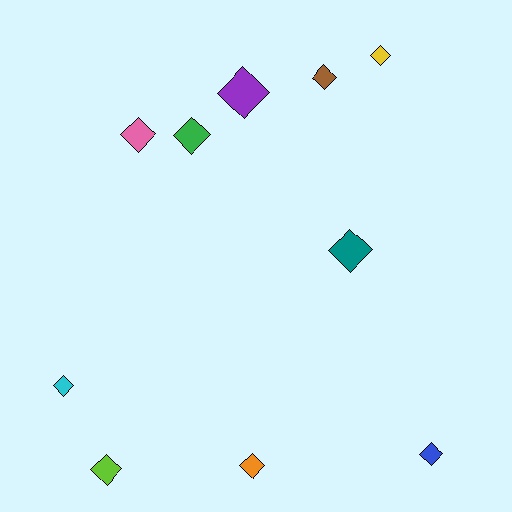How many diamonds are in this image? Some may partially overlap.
There are 10 diamonds.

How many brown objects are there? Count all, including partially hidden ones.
There is 1 brown object.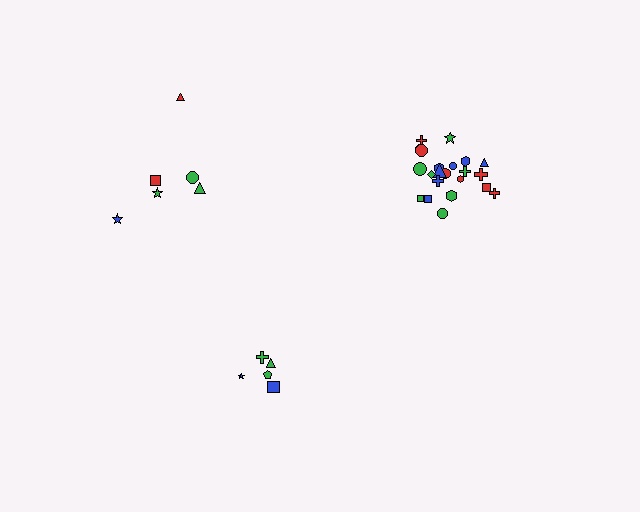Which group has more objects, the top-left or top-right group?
The top-right group.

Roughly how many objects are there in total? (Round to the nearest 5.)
Roughly 35 objects in total.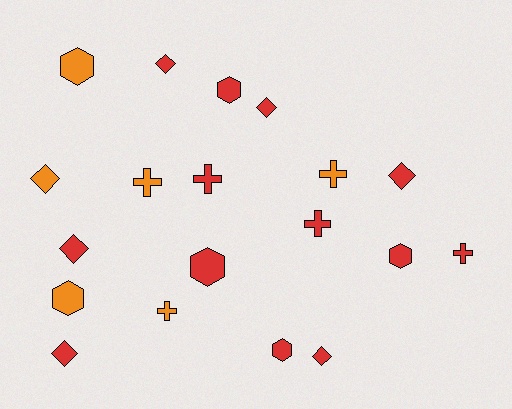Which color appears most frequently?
Red, with 13 objects.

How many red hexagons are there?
There are 4 red hexagons.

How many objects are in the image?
There are 19 objects.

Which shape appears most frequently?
Diamond, with 7 objects.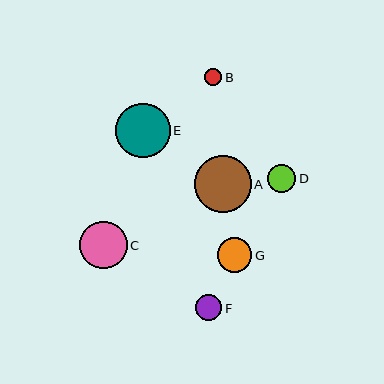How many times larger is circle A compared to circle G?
Circle A is approximately 1.7 times the size of circle G.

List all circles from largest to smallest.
From largest to smallest: A, E, C, G, D, F, B.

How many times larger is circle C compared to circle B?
Circle C is approximately 2.8 times the size of circle B.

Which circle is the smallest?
Circle B is the smallest with a size of approximately 17 pixels.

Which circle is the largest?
Circle A is the largest with a size of approximately 57 pixels.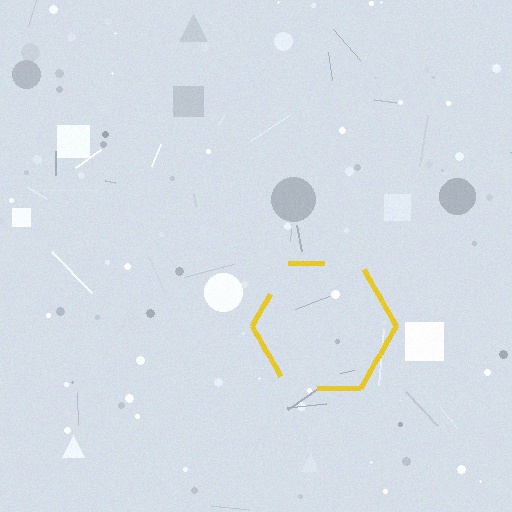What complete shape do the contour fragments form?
The contour fragments form a hexagon.